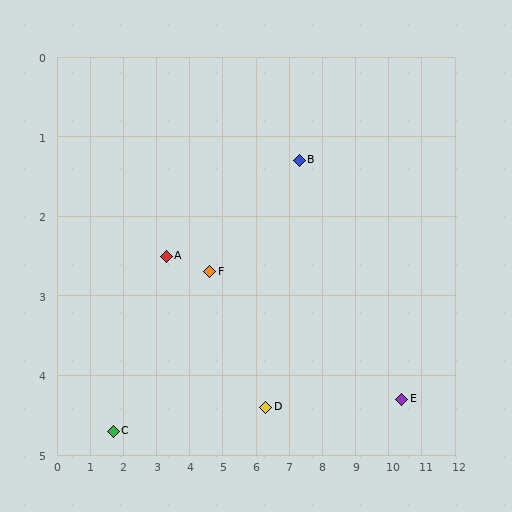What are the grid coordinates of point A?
Point A is at approximately (3.3, 2.5).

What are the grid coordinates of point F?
Point F is at approximately (4.6, 2.7).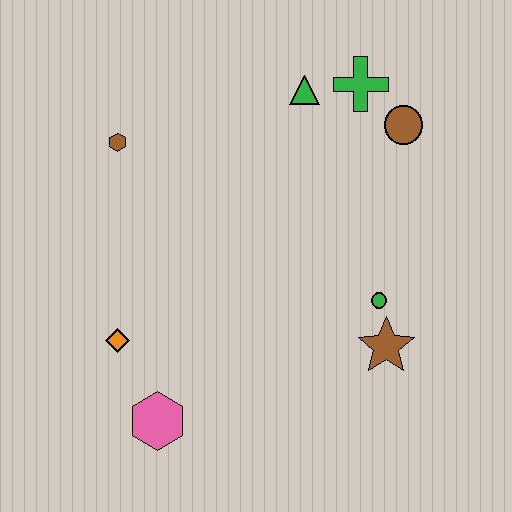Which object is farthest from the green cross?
The pink hexagon is farthest from the green cross.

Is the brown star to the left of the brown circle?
Yes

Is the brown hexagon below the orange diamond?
No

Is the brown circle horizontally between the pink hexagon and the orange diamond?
No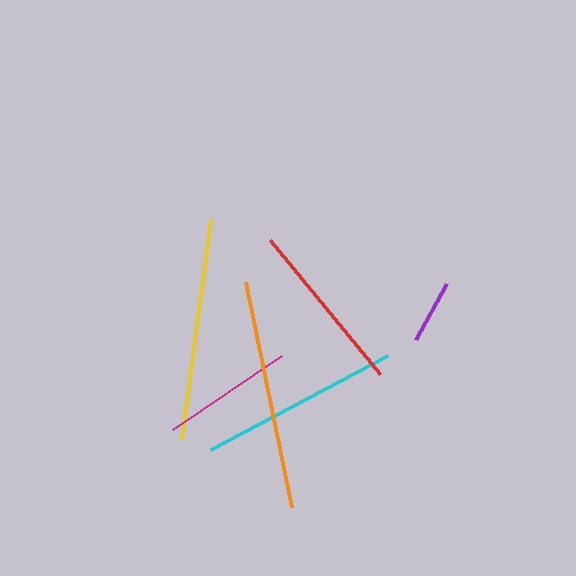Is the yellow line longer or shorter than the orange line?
The orange line is longer than the yellow line.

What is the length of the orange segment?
The orange segment is approximately 229 pixels long.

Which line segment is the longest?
The orange line is the longest at approximately 229 pixels.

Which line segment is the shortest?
The purple line is the shortest at approximately 64 pixels.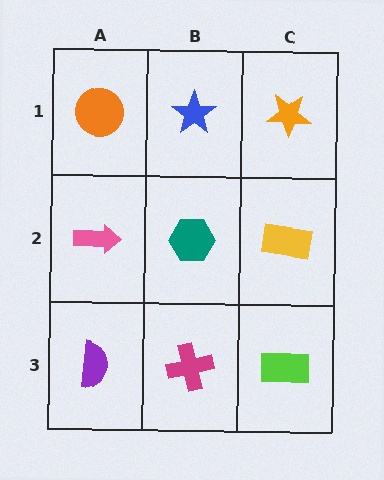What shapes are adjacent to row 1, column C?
A yellow rectangle (row 2, column C), a blue star (row 1, column B).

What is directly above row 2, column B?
A blue star.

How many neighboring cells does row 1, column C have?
2.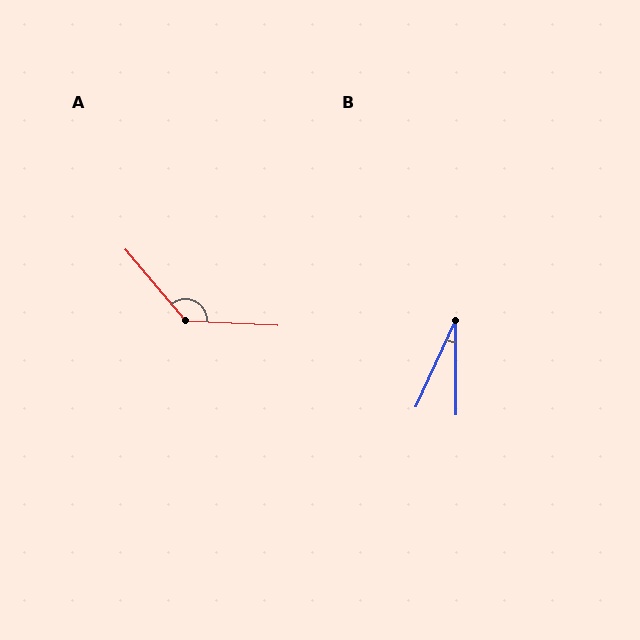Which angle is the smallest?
B, at approximately 25 degrees.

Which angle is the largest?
A, at approximately 133 degrees.